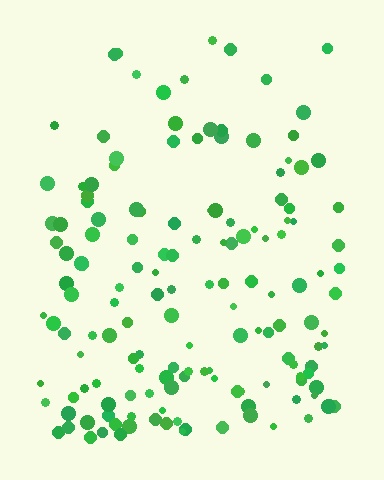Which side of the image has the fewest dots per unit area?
The top.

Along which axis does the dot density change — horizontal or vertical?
Vertical.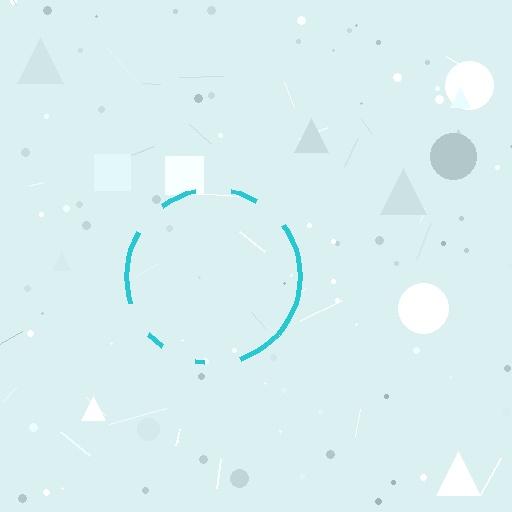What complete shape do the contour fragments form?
The contour fragments form a circle.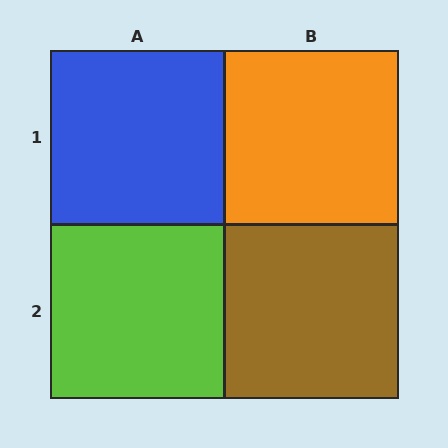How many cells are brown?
1 cell is brown.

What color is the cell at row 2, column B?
Brown.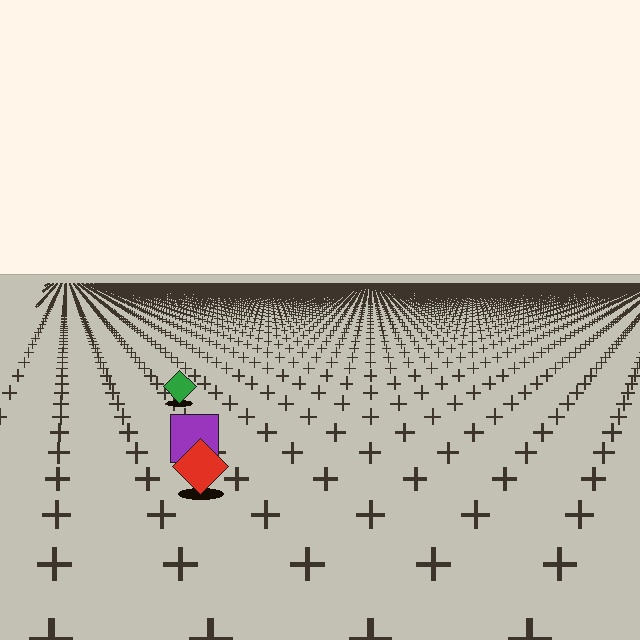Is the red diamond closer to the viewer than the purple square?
Yes. The red diamond is closer — you can tell from the texture gradient: the ground texture is coarser near it.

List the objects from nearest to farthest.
From nearest to farthest: the red diamond, the purple square, the green diamond.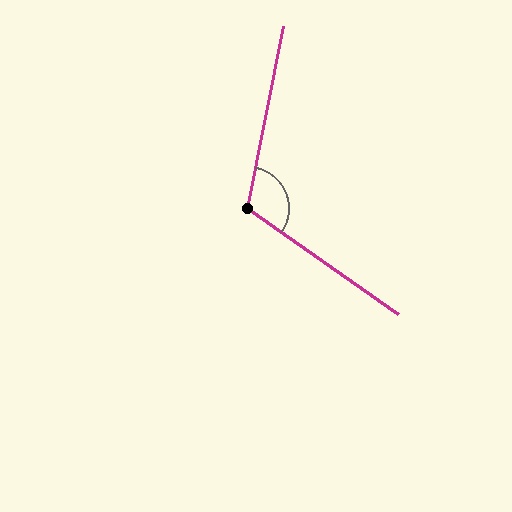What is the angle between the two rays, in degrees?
Approximately 114 degrees.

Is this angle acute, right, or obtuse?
It is obtuse.